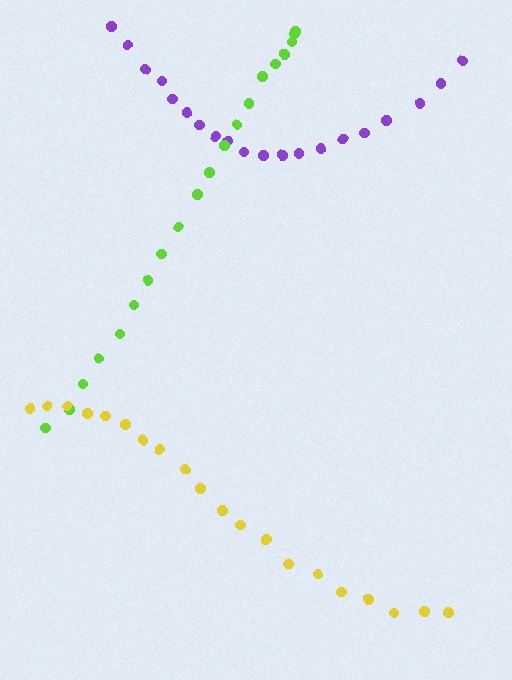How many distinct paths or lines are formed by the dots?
There are 3 distinct paths.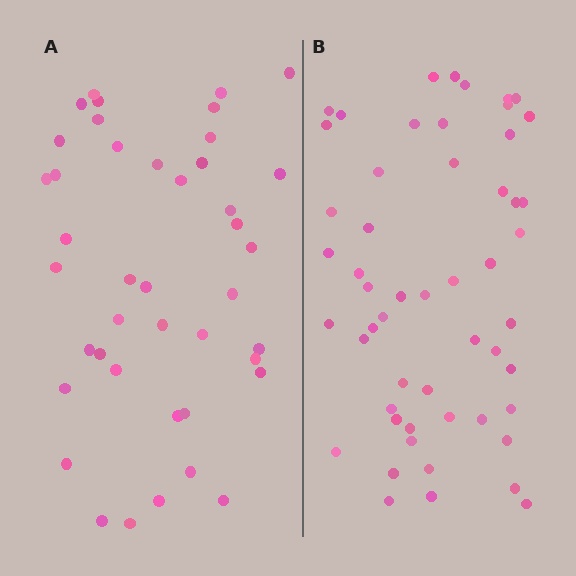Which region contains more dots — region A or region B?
Region B (the right region) has more dots.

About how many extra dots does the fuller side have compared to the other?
Region B has roughly 12 or so more dots than region A.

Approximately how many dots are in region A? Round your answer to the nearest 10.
About 40 dots. (The exact count is 42, which rounds to 40.)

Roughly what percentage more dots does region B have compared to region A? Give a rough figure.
About 25% more.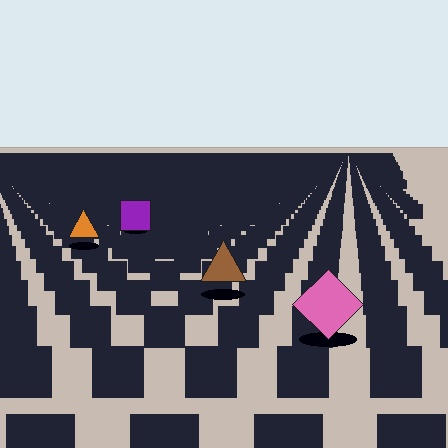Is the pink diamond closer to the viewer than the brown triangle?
Yes. The pink diamond is closer — you can tell from the texture gradient: the ground texture is coarser near it.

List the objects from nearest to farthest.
From nearest to farthest: the pink diamond, the brown triangle, the orange triangle, the purple square.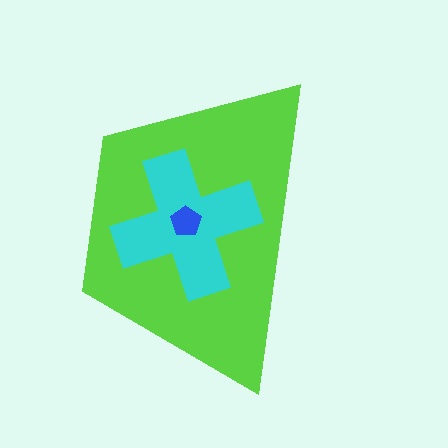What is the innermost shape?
The blue pentagon.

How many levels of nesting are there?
3.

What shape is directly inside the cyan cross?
The blue pentagon.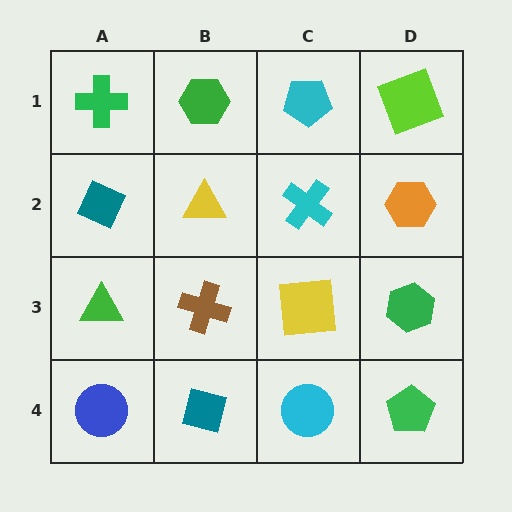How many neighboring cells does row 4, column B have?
3.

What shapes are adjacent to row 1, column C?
A cyan cross (row 2, column C), a green hexagon (row 1, column B), a lime square (row 1, column D).